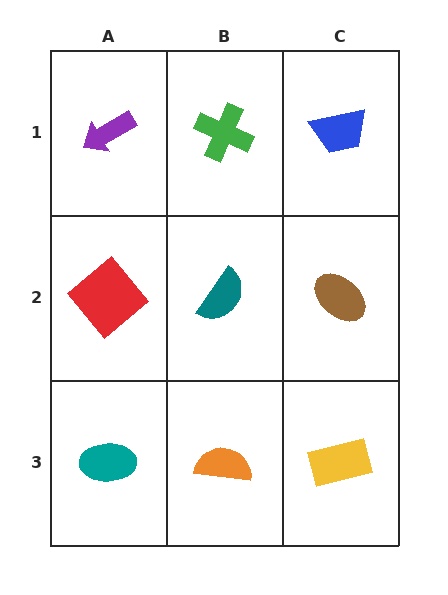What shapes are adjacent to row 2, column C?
A blue trapezoid (row 1, column C), a yellow rectangle (row 3, column C), a teal semicircle (row 2, column B).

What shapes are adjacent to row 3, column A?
A red diamond (row 2, column A), an orange semicircle (row 3, column B).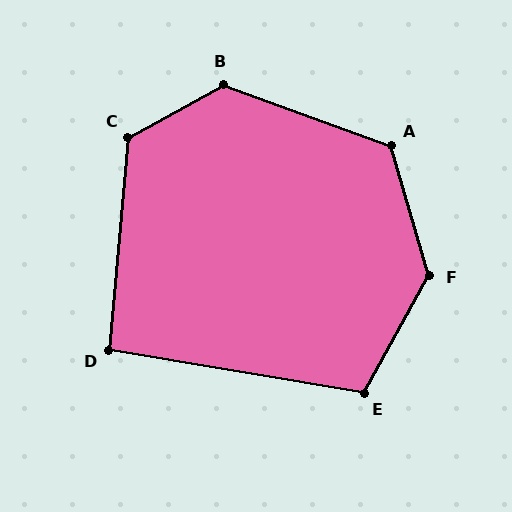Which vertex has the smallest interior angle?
D, at approximately 94 degrees.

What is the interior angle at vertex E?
Approximately 110 degrees (obtuse).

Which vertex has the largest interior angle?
F, at approximately 135 degrees.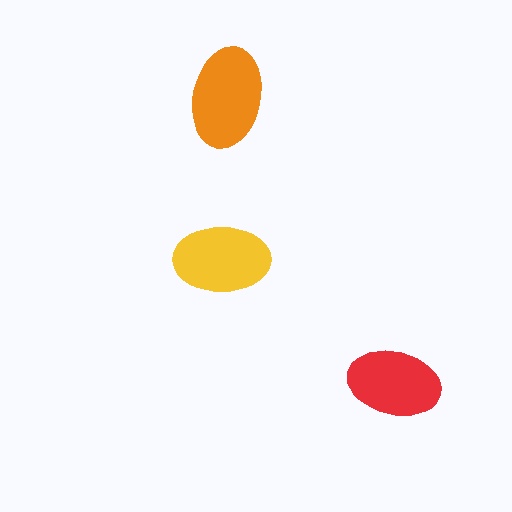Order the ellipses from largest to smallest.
the orange one, the yellow one, the red one.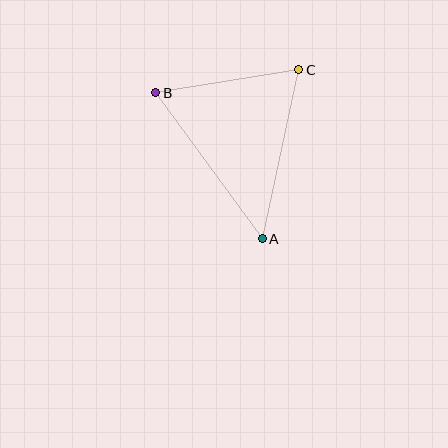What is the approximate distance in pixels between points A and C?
The distance between A and C is approximately 173 pixels.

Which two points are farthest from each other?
Points A and B are farthest from each other.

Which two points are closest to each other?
Points B and C are closest to each other.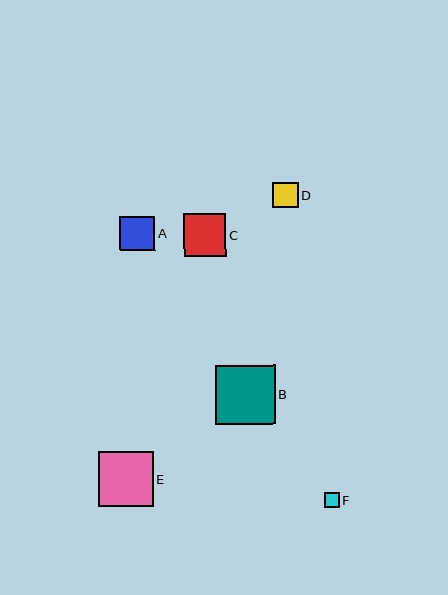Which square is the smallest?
Square F is the smallest with a size of approximately 15 pixels.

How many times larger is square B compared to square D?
Square B is approximately 2.3 times the size of square D.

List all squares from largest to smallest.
From largest to smallest: B, E, C, A, D, F.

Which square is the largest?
Square B is the largest with a size of approximately 59 pixels.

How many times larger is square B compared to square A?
Square B is approximately 1.7 times the size of square A.